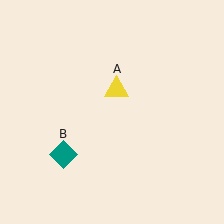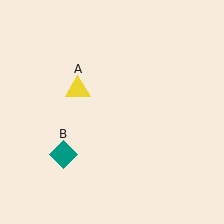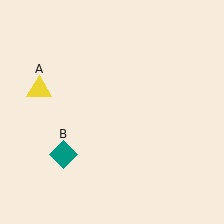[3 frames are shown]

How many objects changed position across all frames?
1 object changed position: yellow triangle (object A).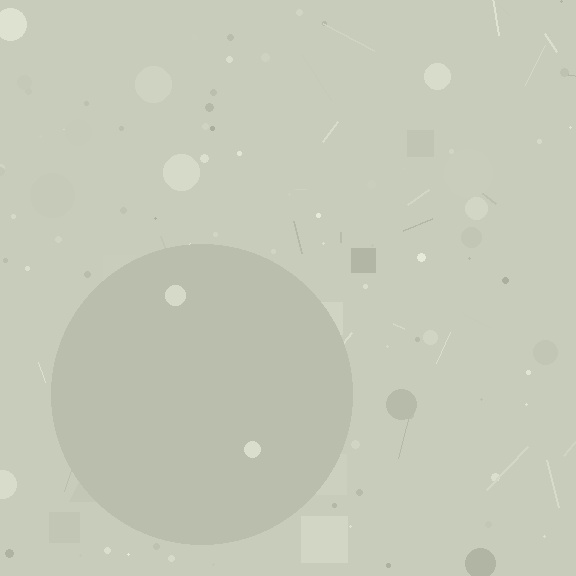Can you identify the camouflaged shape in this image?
The camouflaged shape is a circle.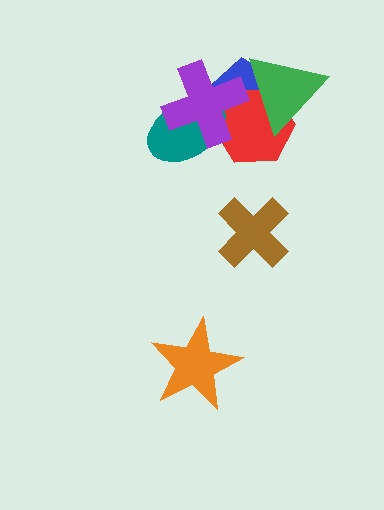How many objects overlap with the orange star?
0 objects overlap with the orange star.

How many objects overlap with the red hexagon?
4 objects overlap with the red hexagon.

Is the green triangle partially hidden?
Yes, it is partially covered by another shape.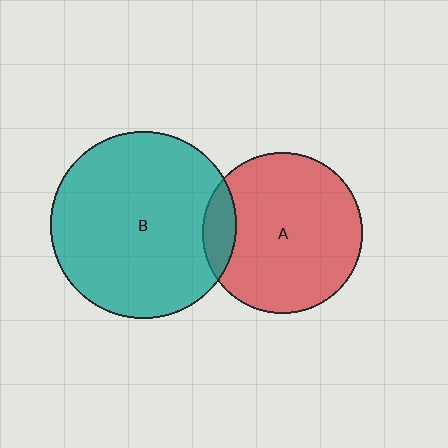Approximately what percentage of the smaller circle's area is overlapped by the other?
Approximately 10%.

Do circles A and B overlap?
Yes.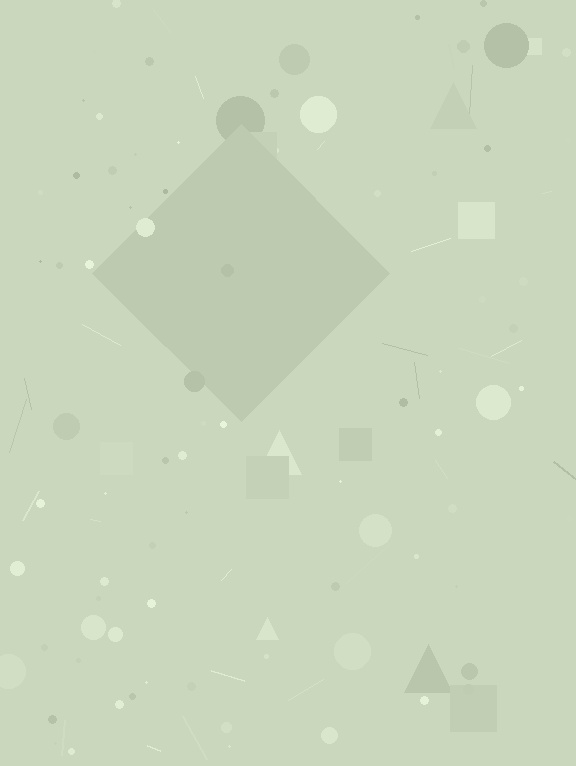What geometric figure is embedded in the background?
A diamond is embedded in the background.